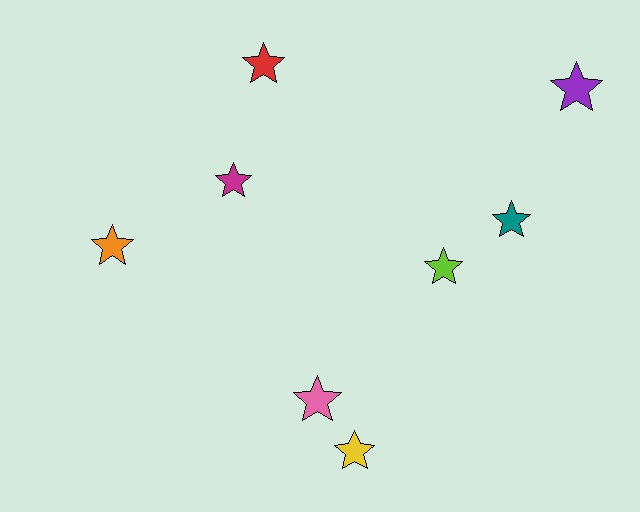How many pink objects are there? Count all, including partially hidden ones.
There is 1 pink object.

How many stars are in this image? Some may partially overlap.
There are 8 stars.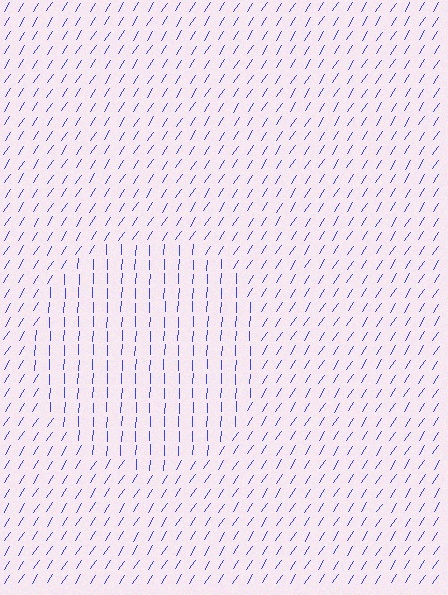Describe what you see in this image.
The image is filled with small blue line segments. A circle region in the image has lines oriented differently from the surrounding lines, creating a visible texture boundary.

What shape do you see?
I see a circle.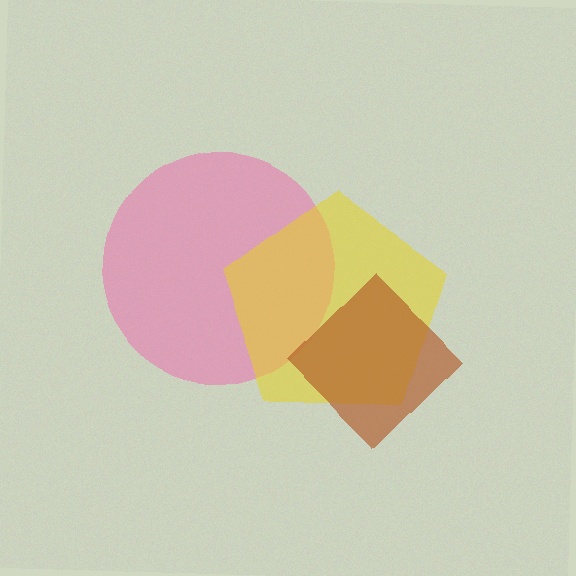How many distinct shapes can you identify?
There are 3 distinct shapes: a pink circle, a yellow pentagon, a brown diamond.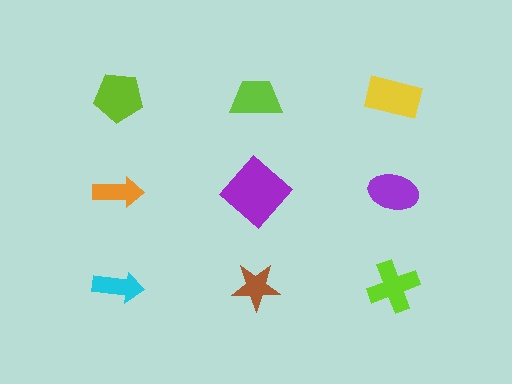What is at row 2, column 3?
A purple ellipse.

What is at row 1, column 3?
A yellow rectangle.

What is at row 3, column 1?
A cyan arrow.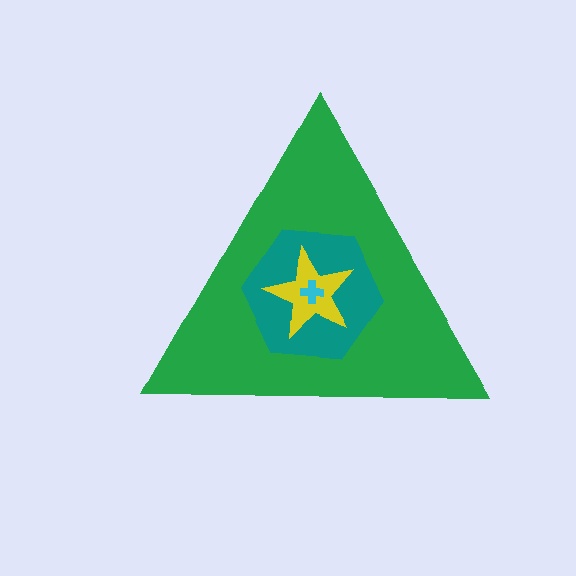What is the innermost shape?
The cyan cross.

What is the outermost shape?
The green triangle.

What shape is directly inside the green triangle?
The teal hexagon.